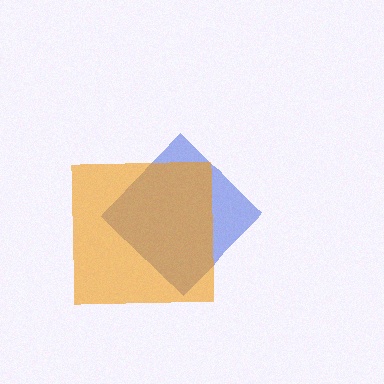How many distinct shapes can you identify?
There are 2 distinct shapes: a blue diamond, an orange square.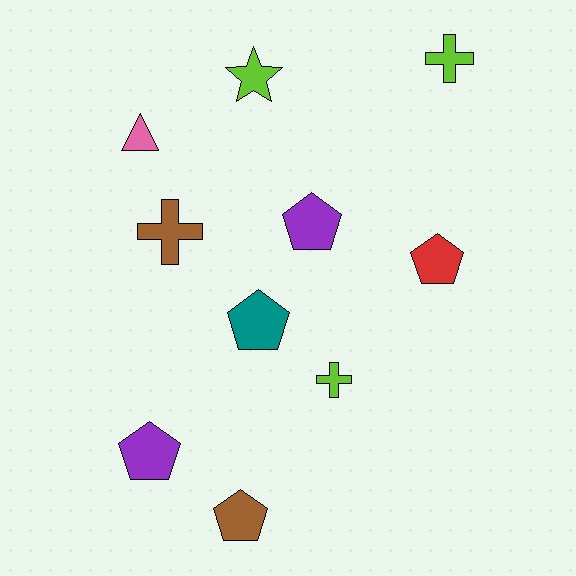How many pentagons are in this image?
There are 5 pentagons.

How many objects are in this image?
There are 10 objects.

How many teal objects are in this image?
There is 1 teal object.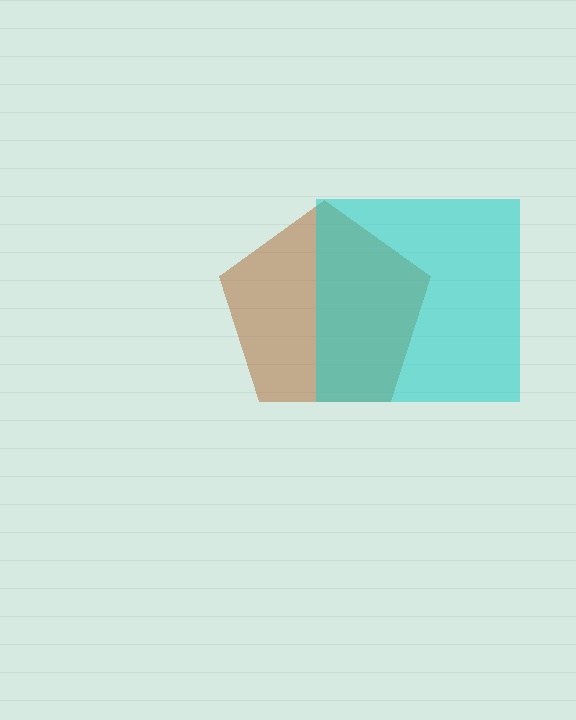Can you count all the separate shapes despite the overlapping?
Yes, there are 2 separate shapes.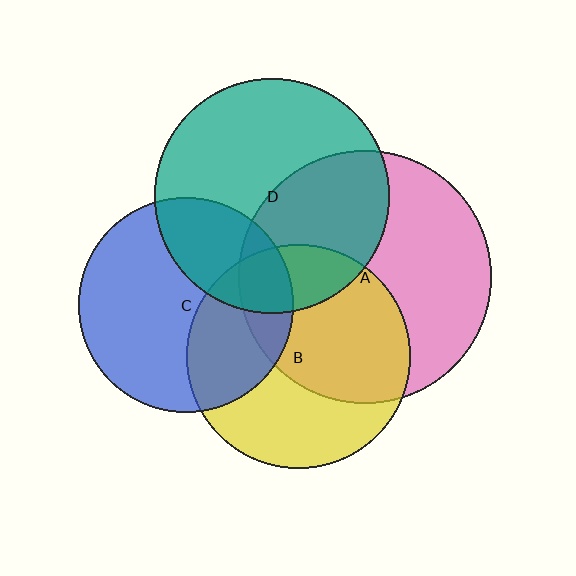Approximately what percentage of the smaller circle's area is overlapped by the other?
Approximately 35%.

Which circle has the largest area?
Circle A (pink).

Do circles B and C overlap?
Yes.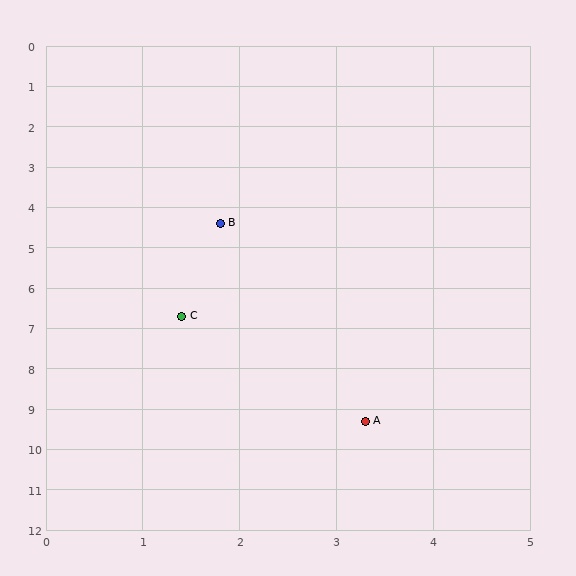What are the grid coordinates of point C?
Point C is at approximately (1.4, 6.7).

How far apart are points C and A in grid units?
Points C and A are about 3.2 grid units apart.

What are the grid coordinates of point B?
Point B is at approximately (1.8, 4.4).